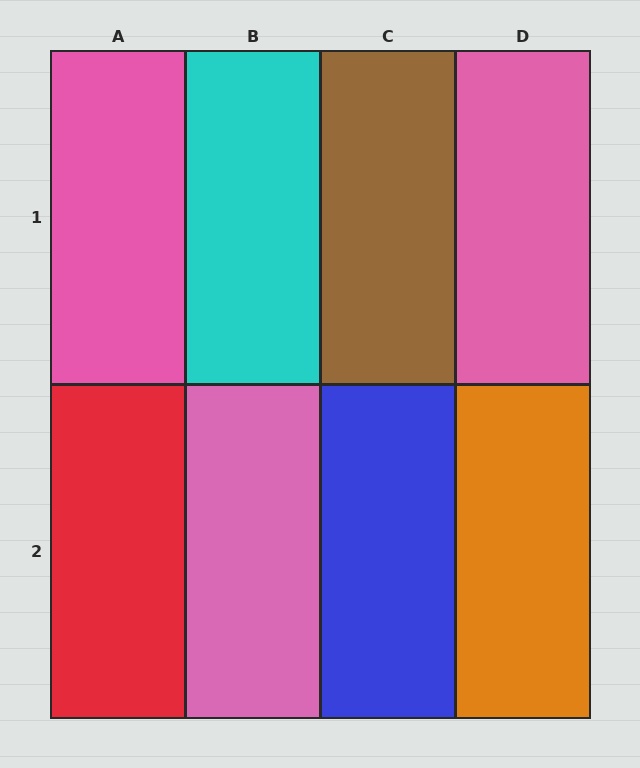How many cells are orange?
1 cell is orange.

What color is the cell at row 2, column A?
Red.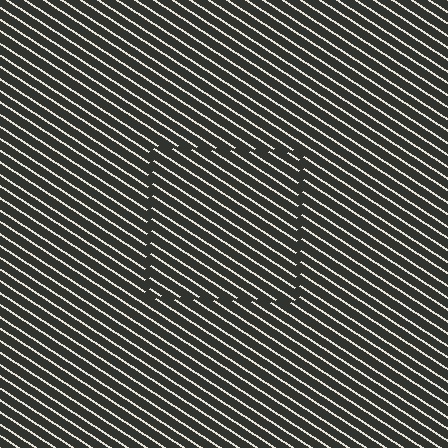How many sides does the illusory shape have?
4 sides — the line-ends trace a square.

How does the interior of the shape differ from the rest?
The interior of the shape contains the same grating, shifted by half a period — the contour is defined by the phase discontinuity where line-ends from the inner and outer gratings abut.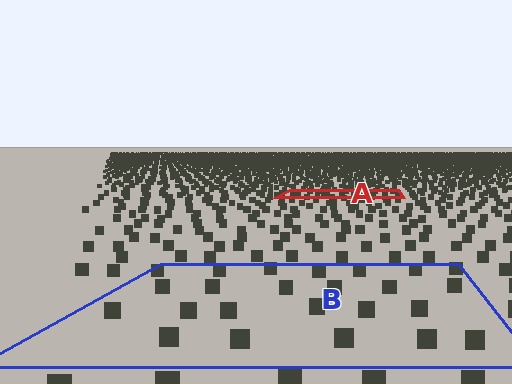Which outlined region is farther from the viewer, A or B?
Region A is farther from the viewer — the texture elements inside it appear smaller and more densely packed.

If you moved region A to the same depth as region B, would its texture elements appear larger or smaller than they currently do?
They would appear larger. At a closer depth, the same texture elements are projected at a bigger on-screen size.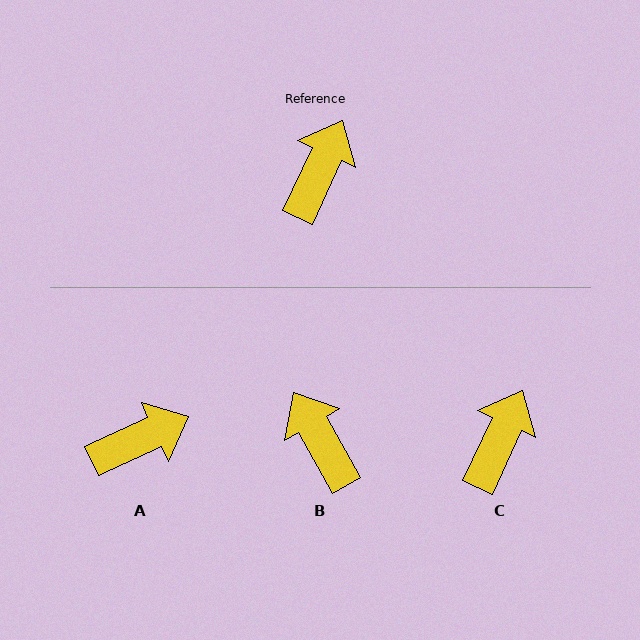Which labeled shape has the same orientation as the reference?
C.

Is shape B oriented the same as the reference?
No, it is off by about 55 degrees.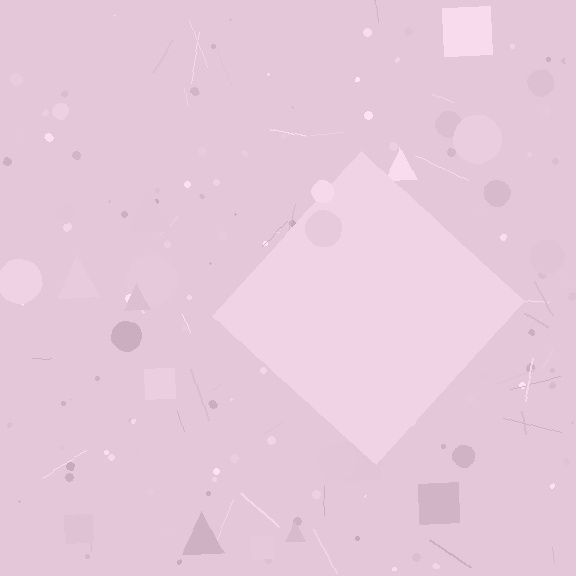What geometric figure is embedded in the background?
A diamond is embedded in the background.